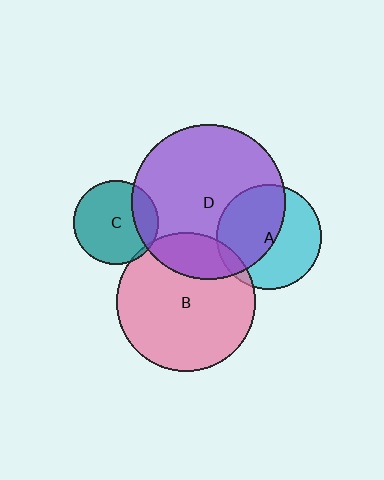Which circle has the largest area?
Circle D (purple).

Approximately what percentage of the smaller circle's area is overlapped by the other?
Approximately 10%.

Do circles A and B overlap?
Yes.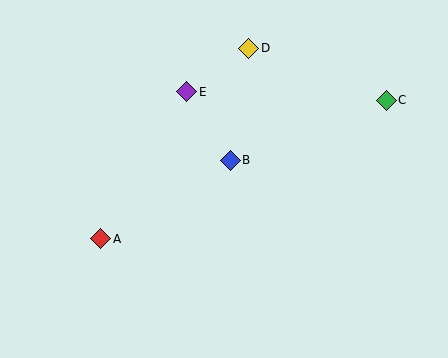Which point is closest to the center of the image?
Point B at (230, 160) is closest to the center.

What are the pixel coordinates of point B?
Point B is at (230, 160).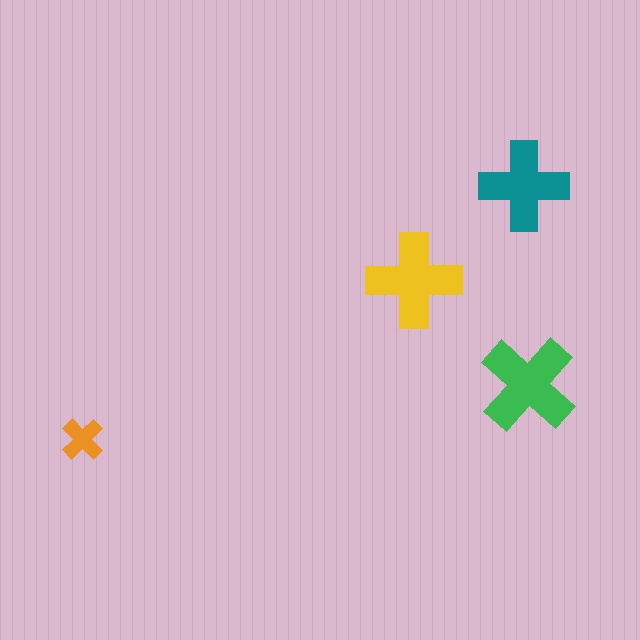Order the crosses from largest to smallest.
the green one, the yellow one, the teal one, the orange one.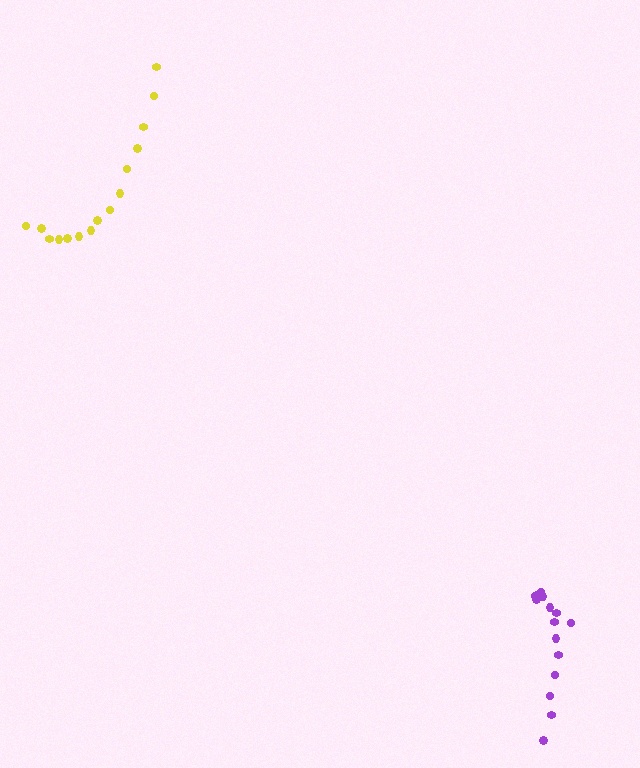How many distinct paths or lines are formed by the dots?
There are 2 distinct paths.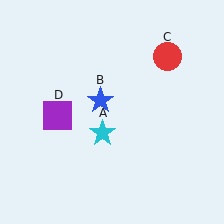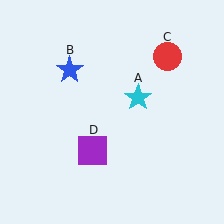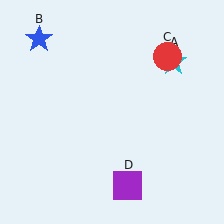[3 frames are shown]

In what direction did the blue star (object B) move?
The blue star (object B) moved up and to the left.